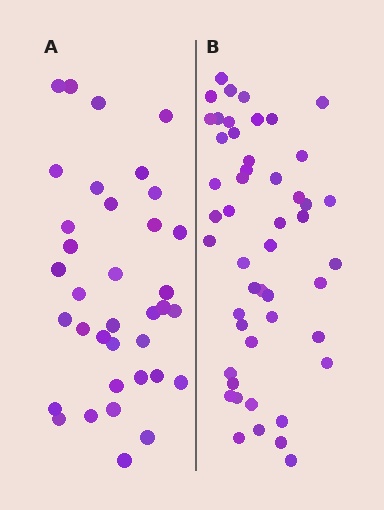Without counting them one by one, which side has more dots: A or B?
Region B (the right region) has more dots.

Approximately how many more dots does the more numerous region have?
Region B has approximately 15 more dots than region A.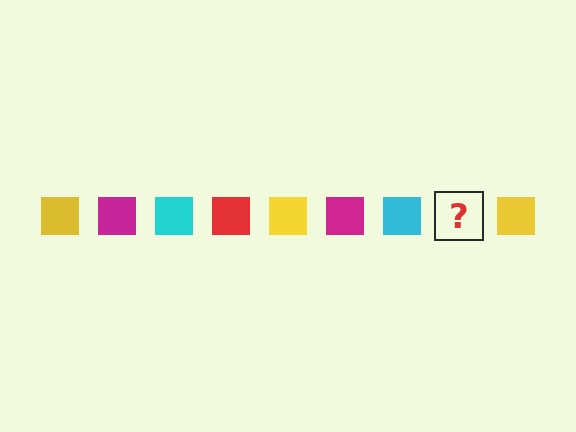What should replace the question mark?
The question mark should be replaced with a red square.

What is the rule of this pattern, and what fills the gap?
The rule is that the pattern cycles through yellow, magenta, cyan, red squares. The gap should be filled with a red square.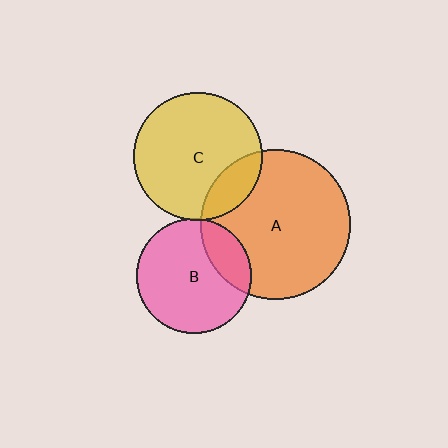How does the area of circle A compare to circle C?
Approximately 1.4 times.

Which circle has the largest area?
Circle A (orange).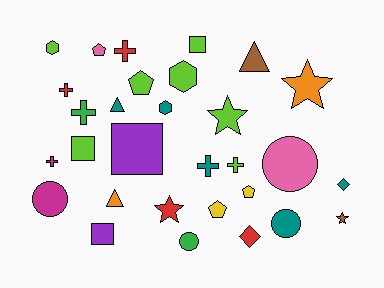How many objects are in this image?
There are 30 objects.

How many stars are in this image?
There are 4 stars.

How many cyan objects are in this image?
There are no cyan objects.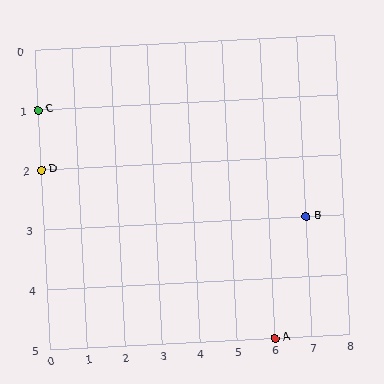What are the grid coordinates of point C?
Point C is at grid coordinates (0, 1).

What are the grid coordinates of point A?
Point A is at grid coordinates (6, 5).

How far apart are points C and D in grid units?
Points C and D are 1 row apart.